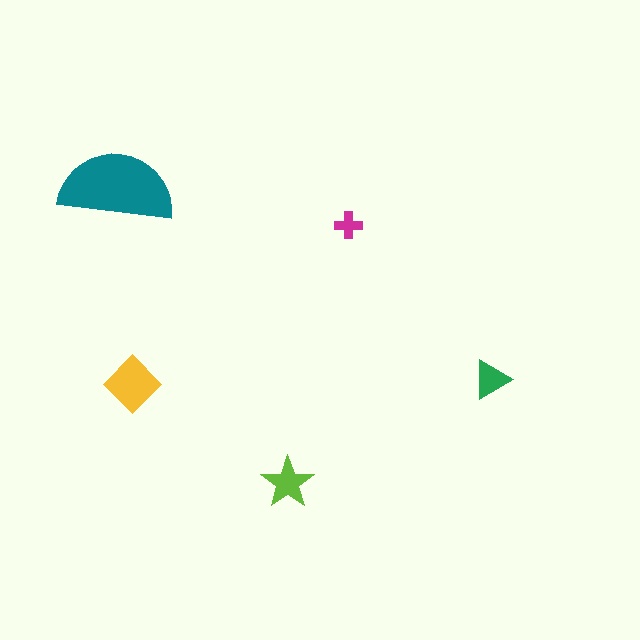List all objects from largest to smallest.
The teal semicircle, the yellow diamond, the lime star, the green triangle, the magenta cross.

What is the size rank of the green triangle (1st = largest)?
4th.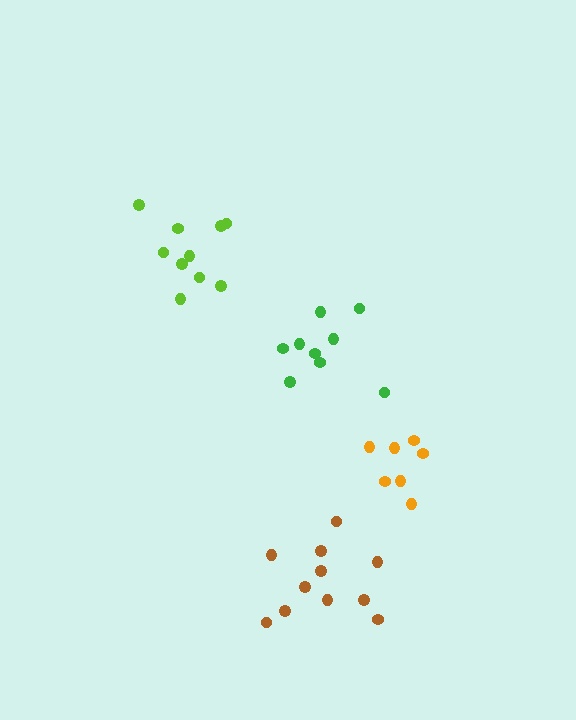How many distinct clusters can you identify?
There are 4 distinct clusters.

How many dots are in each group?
Group 1: 9 dots, Group 2: 11 dots, Group 3: 10 dots, Group 4: 7 dots (37 total).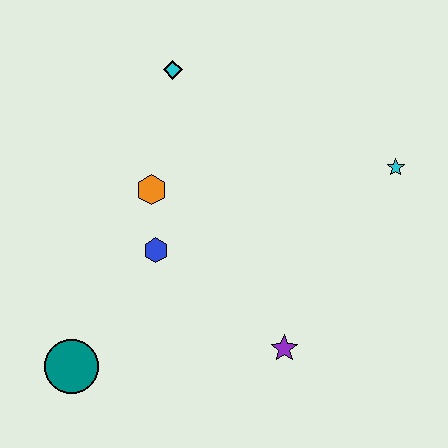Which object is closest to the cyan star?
The purple star is closest to the cyan star.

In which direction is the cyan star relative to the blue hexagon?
The cyan star is to the right of the blue hexagon.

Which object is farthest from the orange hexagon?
The cyan star is farthest from the orange hexagon.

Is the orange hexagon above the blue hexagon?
Yes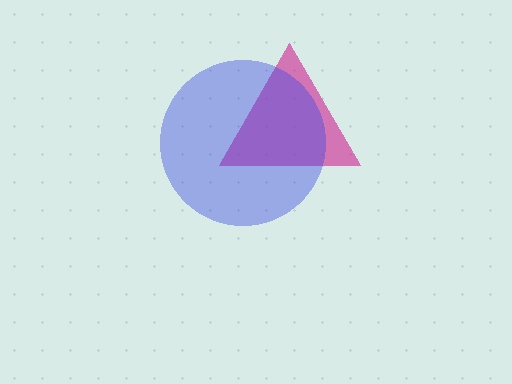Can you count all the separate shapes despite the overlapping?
Yes, there are 2 separate shapes.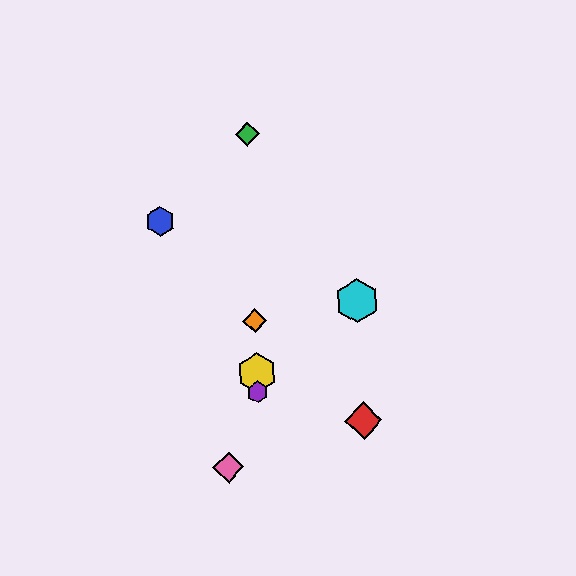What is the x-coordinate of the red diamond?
The red diamond is at x≈364.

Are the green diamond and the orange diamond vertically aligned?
Yes, both are at x≈247.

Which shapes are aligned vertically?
The green diamond, the yellow hexagon, the purple hexagon, the orange diamond are aligned vertically.